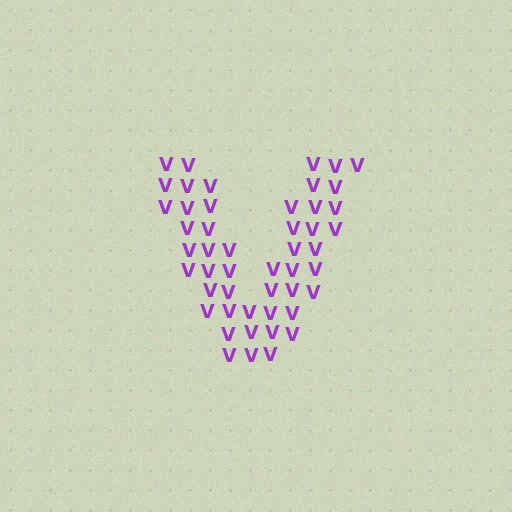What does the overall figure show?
The overall figure shows the letter V.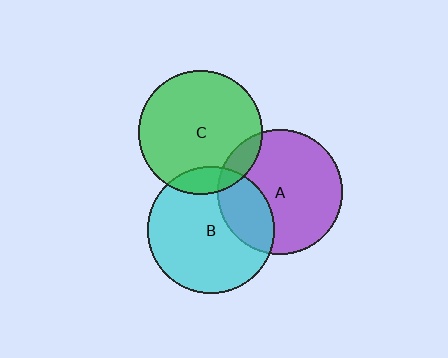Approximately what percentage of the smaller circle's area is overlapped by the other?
Approximately 10%.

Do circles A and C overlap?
Yes.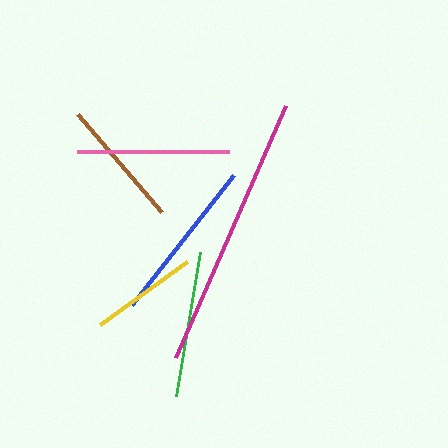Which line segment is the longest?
The magenta line is the longest at approximately 275 pixels.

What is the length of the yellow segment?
The yellow segment is approximately 108 pixels long.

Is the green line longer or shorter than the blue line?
The blue line is longer than the green line.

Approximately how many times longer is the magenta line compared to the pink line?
The magenta line is approximately 1.8 times the length of the pink line.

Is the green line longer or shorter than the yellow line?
The green line is longer than the yellow line.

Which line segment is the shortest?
The yellow line is the shortest at approximately 108 pixels.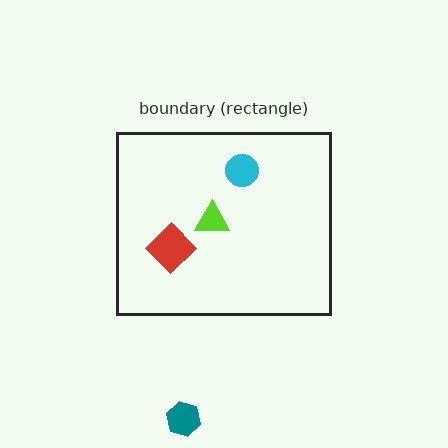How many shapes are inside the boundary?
3 inside, 1 outside.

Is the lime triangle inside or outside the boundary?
Inside.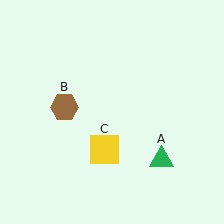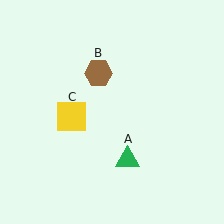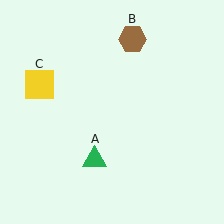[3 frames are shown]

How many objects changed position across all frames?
3 objects changed position: green triangle (object A), brown hexagon (object B), yellow square (object C).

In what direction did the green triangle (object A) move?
The green triangle (object A) moved left.